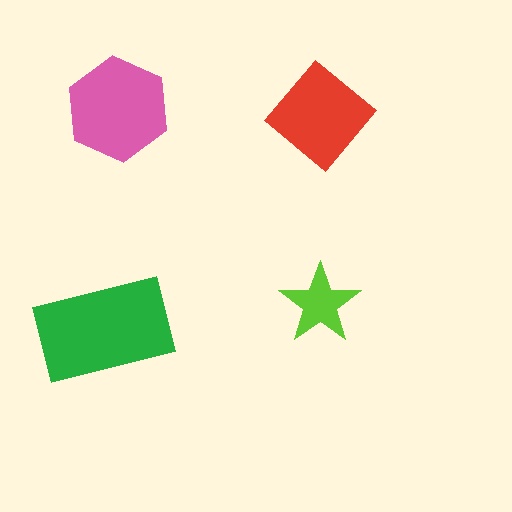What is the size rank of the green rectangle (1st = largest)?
1st.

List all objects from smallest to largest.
The lime star, the red diamond, the pink hexagon, the green rectangle.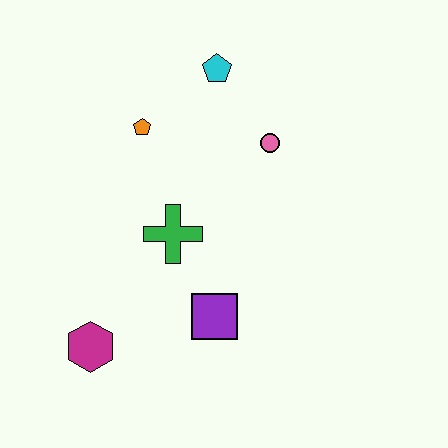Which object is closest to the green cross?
The purple square is closest to the green cross.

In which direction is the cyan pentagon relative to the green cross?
The cyan pentagon is above the green cross.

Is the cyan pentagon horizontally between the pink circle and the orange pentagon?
Yes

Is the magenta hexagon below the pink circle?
Yes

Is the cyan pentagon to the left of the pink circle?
Yes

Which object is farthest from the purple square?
The cyan pentagon is farthest from the purple square.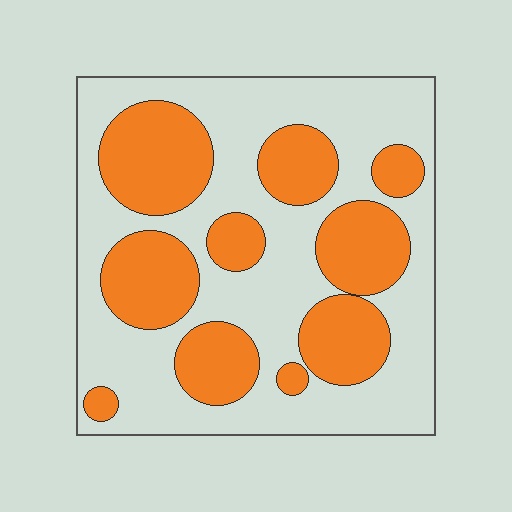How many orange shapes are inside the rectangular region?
10.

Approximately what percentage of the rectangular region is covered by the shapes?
Approximately 40%.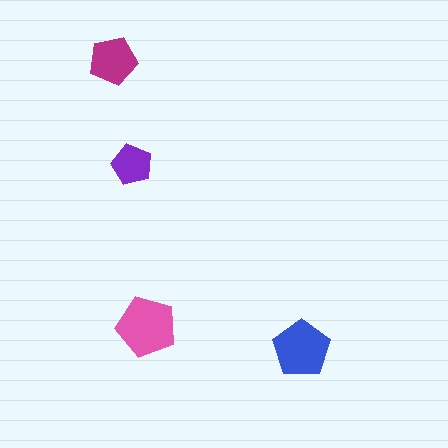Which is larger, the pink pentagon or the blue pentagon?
The pink one.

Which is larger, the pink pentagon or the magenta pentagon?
The pink one.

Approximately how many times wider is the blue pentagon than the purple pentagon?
About 1.5 times wider.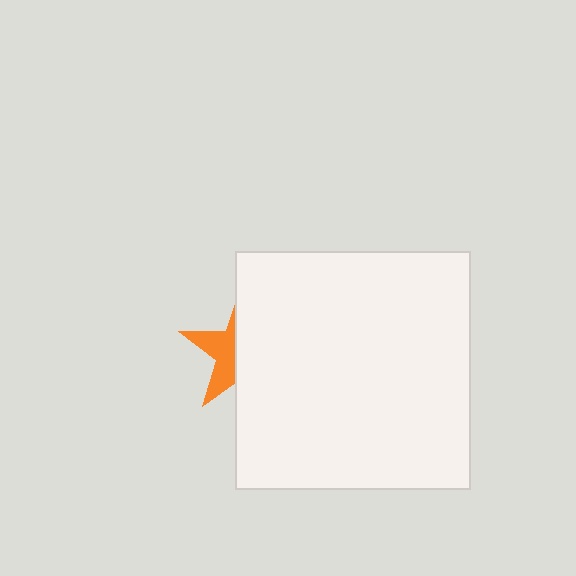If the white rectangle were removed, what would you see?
You would see the complete orange star.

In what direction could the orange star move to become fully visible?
The orange star could move left. That would shift it out from behind the white rectangle entirely.